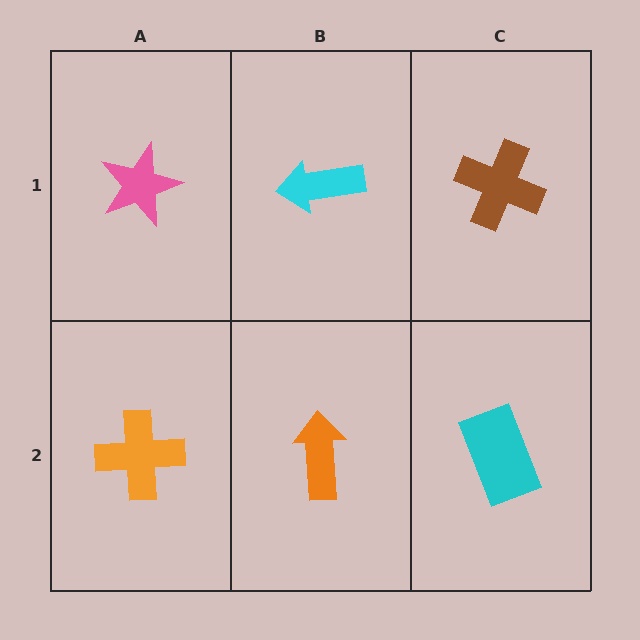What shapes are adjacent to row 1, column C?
A cyan rectangle (row 2, column C), a cyan arrow (row 1, column B).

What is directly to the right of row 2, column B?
A cyan rectangle.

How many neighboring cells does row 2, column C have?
2.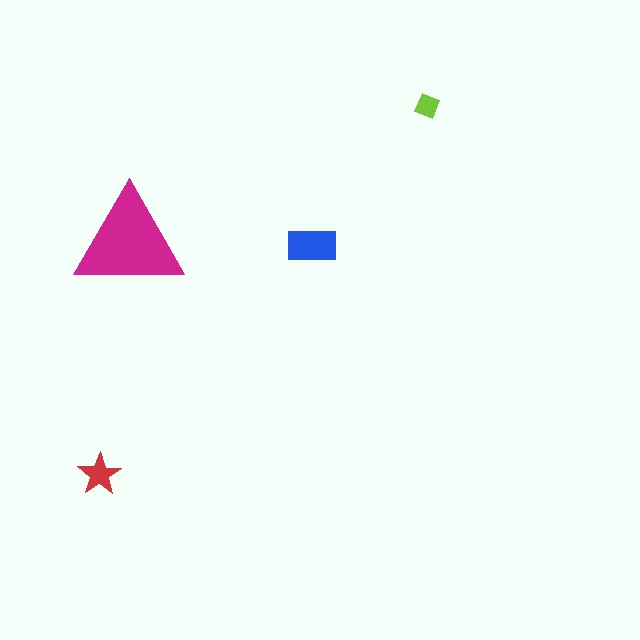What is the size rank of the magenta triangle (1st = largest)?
1st.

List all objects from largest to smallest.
The magenta triangle, the blue rectangle, the red star, the lime diamond.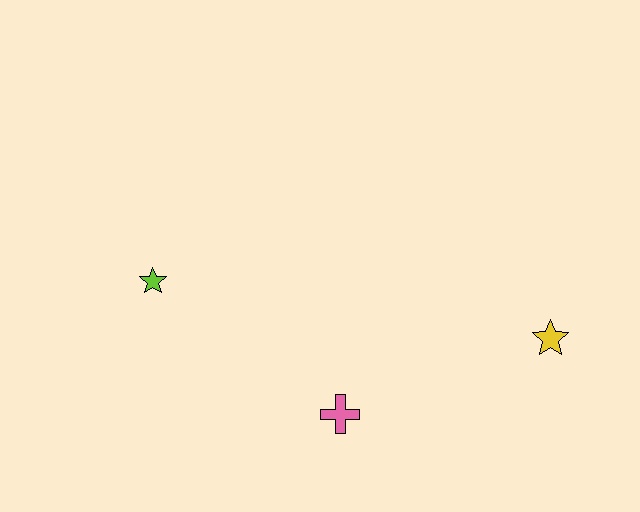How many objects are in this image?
There are 3 objects.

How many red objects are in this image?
There are no red objects.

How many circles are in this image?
There are no circles.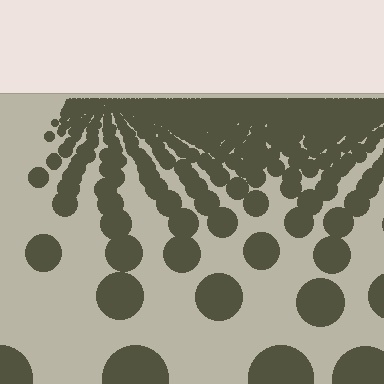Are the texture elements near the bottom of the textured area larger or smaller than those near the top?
Larger. Near the bottom, elements are closer to the viewer and appear at a bigger on-screen size.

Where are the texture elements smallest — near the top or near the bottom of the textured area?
Near the top.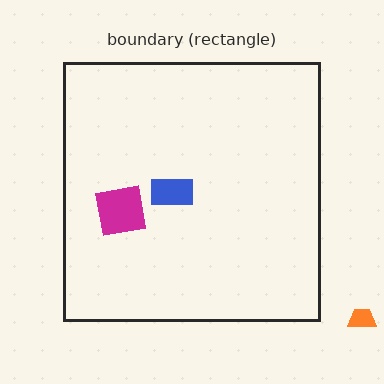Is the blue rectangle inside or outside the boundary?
Inside.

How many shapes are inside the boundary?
2 inside, 1 outside.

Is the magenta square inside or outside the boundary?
Inside.